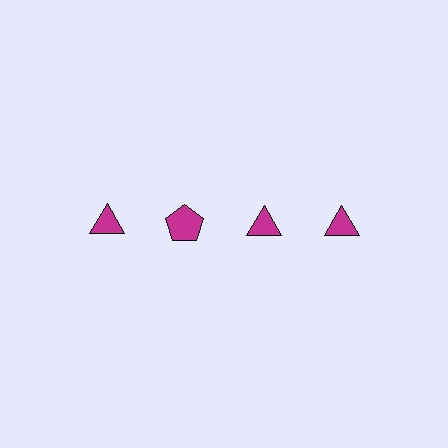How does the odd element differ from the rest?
It has a different shape: pentagon instead of triangle.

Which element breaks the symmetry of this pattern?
The magenta pentagon in the top row, second from left column breaks the symmetry. All other shapes are magenta triangles.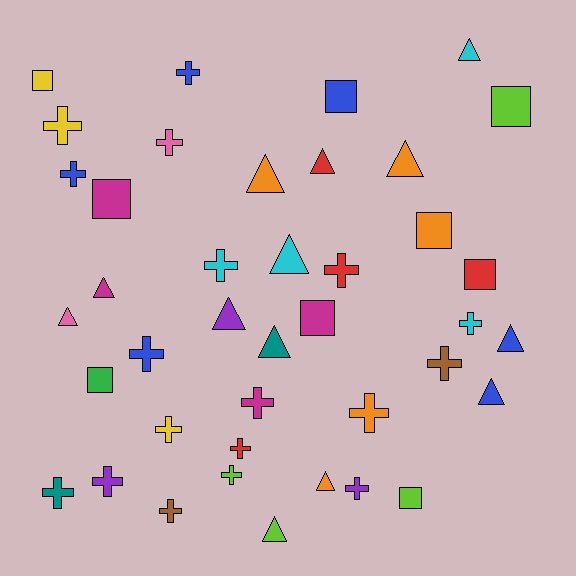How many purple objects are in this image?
There are 3 purple objects.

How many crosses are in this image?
There are 18 crosses.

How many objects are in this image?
There are 40 objects.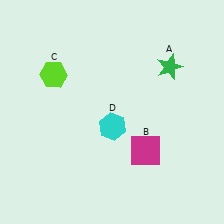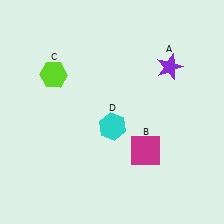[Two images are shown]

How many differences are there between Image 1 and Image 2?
There is 1 difference between the two images.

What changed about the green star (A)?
In Image 1, A is green. In Image 2, it changed to purple.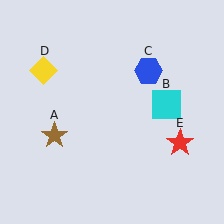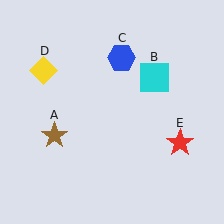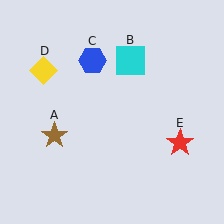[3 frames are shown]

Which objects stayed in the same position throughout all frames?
Brown star (object A) and yellow diamond (object D) and red star (object E) remained stationary.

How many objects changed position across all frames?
2 objects changed position: cyan square (object B), blue hexagon (object C).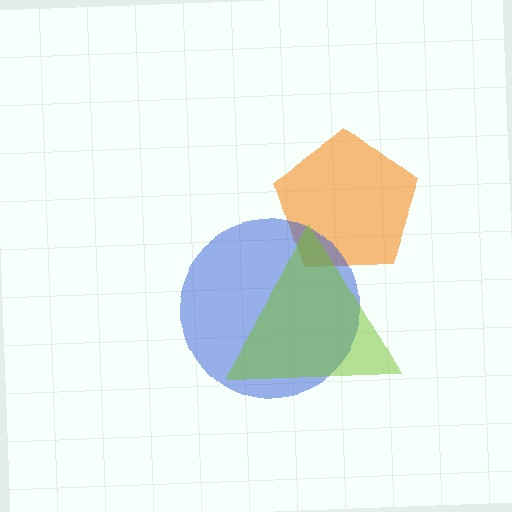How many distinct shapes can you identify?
There are 3 distinct shapes: an orange pentagon, a blue circle, a lime triangle.